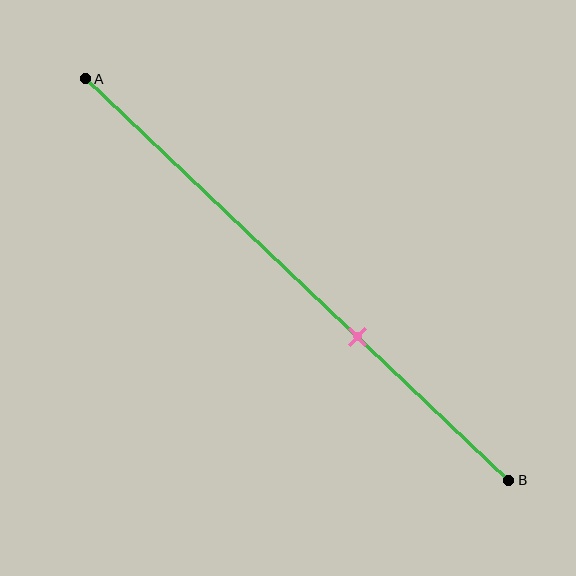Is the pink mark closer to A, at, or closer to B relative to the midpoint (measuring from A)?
The pink mark is closer to point B than the midpoint of segment AB.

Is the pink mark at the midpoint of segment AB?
No, the mark is at about 65% from A, not at the 50% midpoint.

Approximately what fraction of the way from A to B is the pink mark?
The pink mark is approximately 65% of the way from A to B.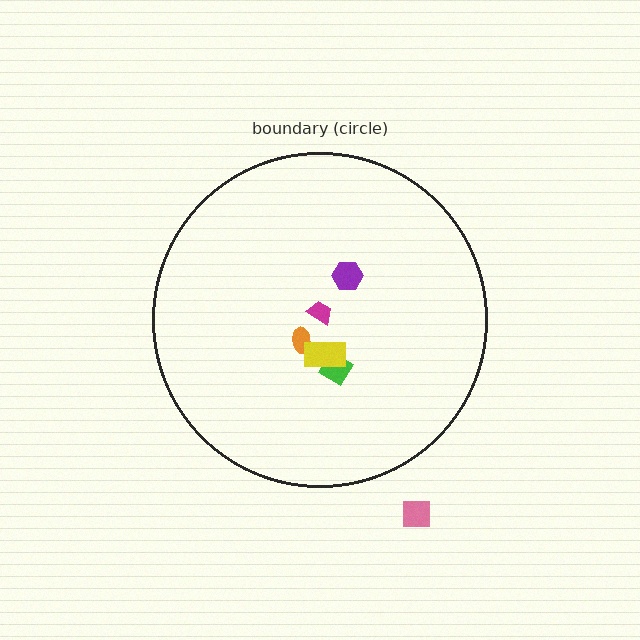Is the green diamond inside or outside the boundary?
Inside.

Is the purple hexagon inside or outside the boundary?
Inside.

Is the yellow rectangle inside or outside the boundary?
Inside.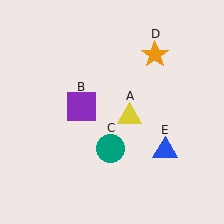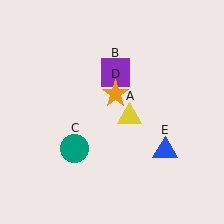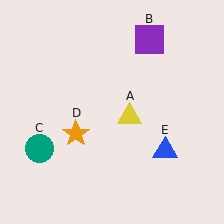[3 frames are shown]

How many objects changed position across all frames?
3 objects changed position: purple square (object B), teal circle (object C), orange star (object D).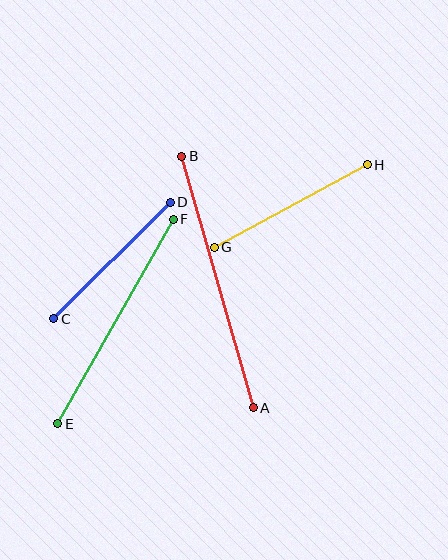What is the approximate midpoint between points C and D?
The midpoint is at approximately (112, 260) pixels.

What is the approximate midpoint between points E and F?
The midpoint is at approximately (115, 322) pixels.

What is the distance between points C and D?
The distance is approximately 165 pixels.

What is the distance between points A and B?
The distance is approximately 261 pixels.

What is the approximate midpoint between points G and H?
The midpoint is at approximately (291, 206) pixels.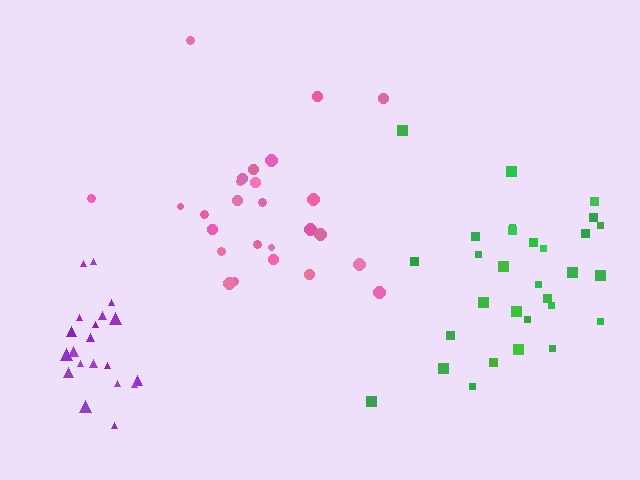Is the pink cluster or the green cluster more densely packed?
Green.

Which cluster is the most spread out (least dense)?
Pink.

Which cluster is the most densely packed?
Purple.